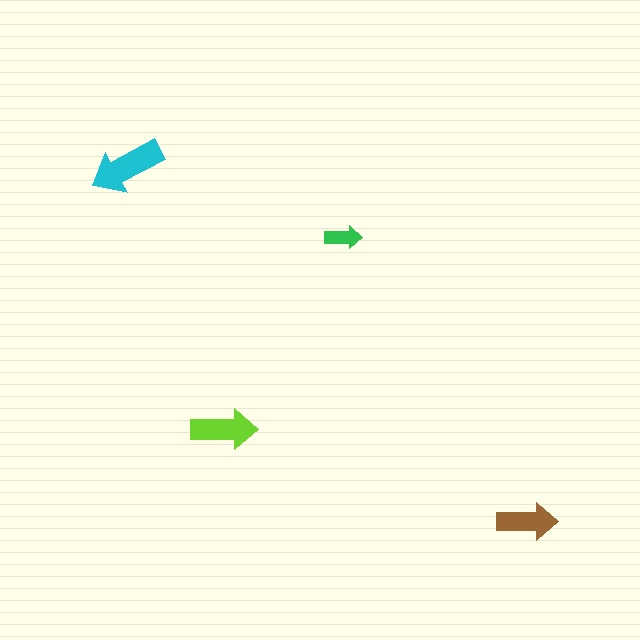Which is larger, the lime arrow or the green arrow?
The lime one.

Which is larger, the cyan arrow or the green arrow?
The cyan one.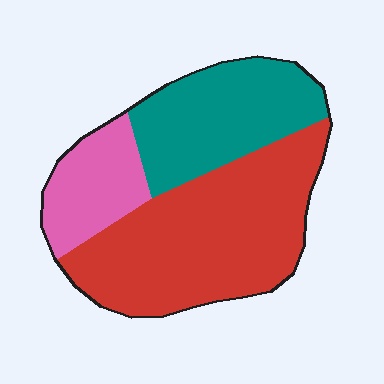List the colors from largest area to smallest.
From largest to smallest: red, teal, pink.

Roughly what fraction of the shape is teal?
Teal takes up about one third (1/3) of the shape.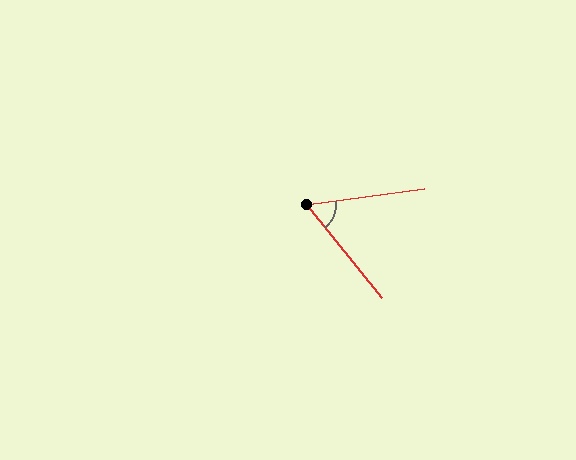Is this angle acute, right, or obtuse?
It is acute.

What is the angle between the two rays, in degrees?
Approximately 59 degrees.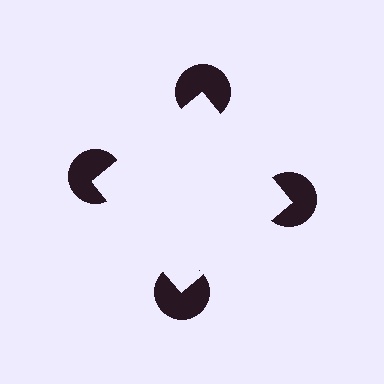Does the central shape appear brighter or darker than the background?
It typically appears slightly brighter than the background, even though no actual brightness change is drawn.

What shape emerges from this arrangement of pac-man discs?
An illusory square — its edges are inferred from the aligned wedge cuts in the pac-man discs, not physically drawn.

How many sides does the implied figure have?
4 sides.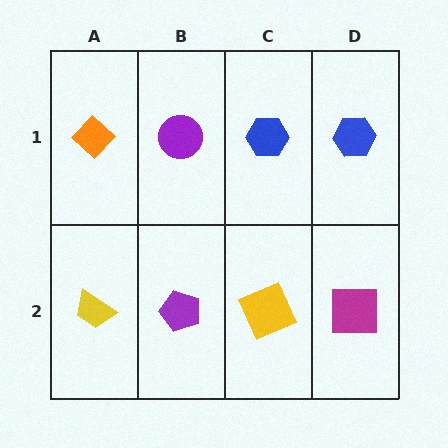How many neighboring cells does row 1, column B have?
3.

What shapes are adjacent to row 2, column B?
A purple circle (row 1, column B), a yellow trapezoid (row 2, column A), a yellow square (row 2, column C).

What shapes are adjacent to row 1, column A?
A yellow trapezoid (row 2, column A), a purple circle (row 1, column B).